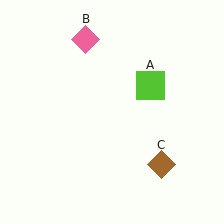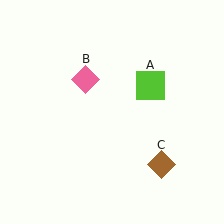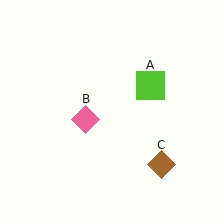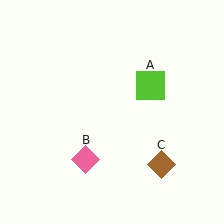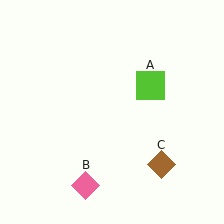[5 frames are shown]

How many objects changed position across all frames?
1 object changed position: pink diamond (object B).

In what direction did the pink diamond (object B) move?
The pink diamond (object B) moved down.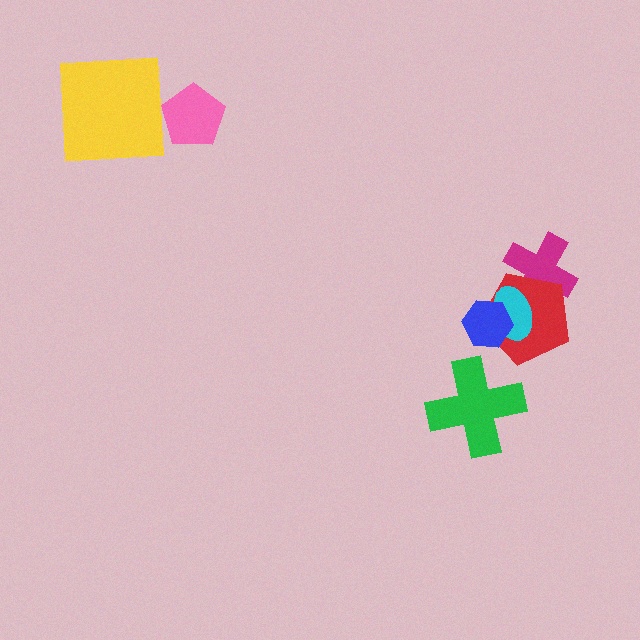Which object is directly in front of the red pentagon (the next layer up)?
The cyan ellipse is directly in front of the red pentagon.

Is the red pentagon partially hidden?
Yes, it is partially covered by another shape.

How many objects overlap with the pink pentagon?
0 objects overlap with the pink pentagon.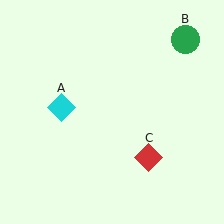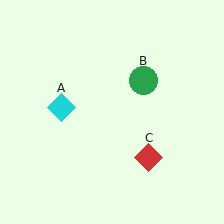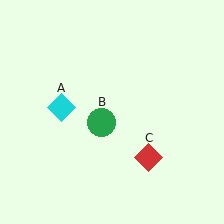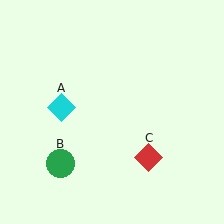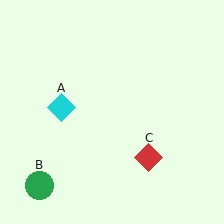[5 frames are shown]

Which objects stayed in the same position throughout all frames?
Cyan diamond (object A) and red diamond (object C) remained stationary.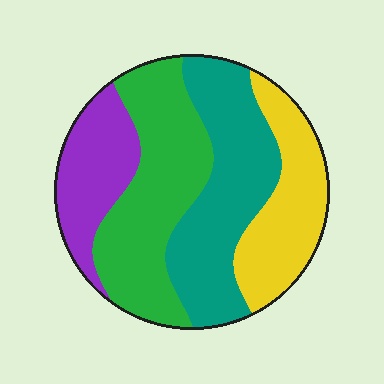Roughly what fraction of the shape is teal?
Teal covers 30% of the shape.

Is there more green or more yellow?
Green.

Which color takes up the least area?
Purple, at roughly 15%.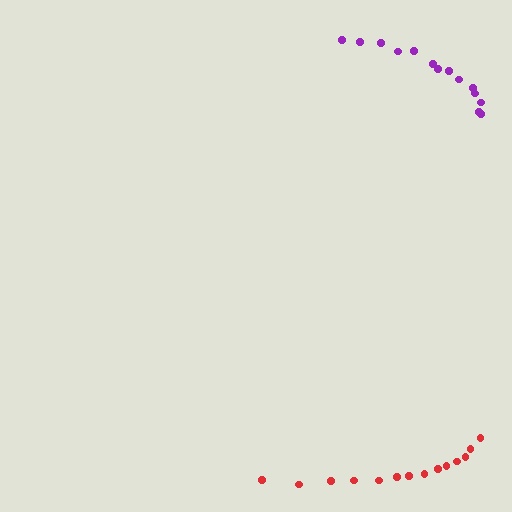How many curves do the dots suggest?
There are 2 distinct paths.